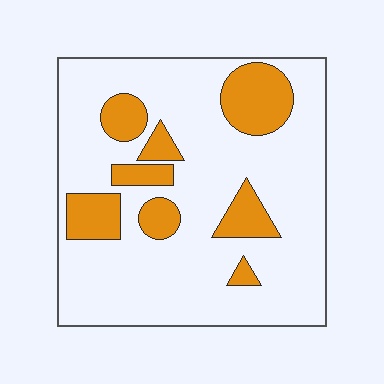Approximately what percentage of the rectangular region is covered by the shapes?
Approximately 20%.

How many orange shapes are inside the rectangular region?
8.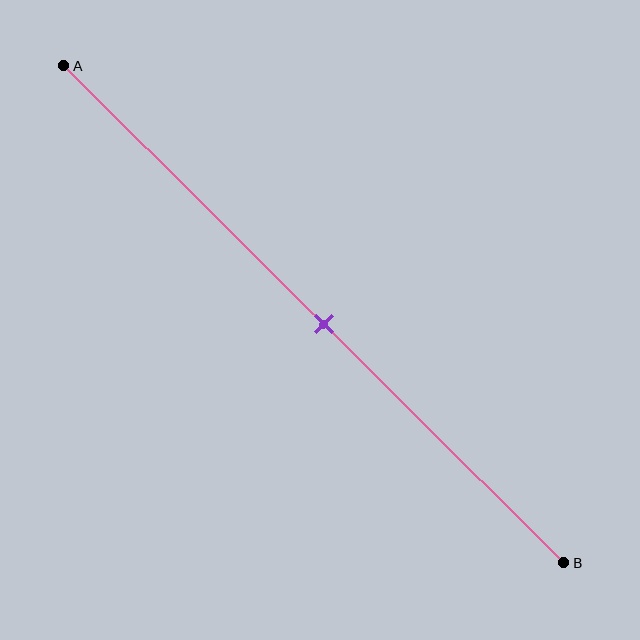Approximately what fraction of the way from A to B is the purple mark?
The purple mark is approximately 50% of the way from A to B.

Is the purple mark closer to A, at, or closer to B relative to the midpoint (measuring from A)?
The purple mark is approximately at the midpoint of segment AB.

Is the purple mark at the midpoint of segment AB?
Yes, the mark is approximately at the midpoint.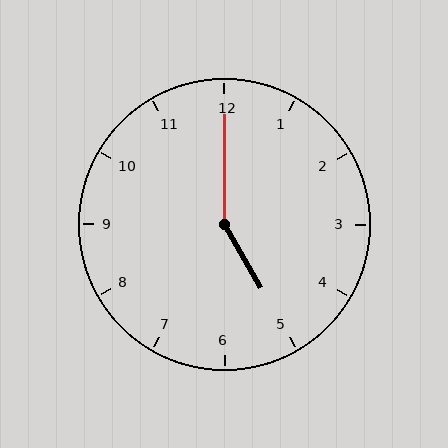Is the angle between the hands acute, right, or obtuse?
It is obtuse.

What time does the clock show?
5:00.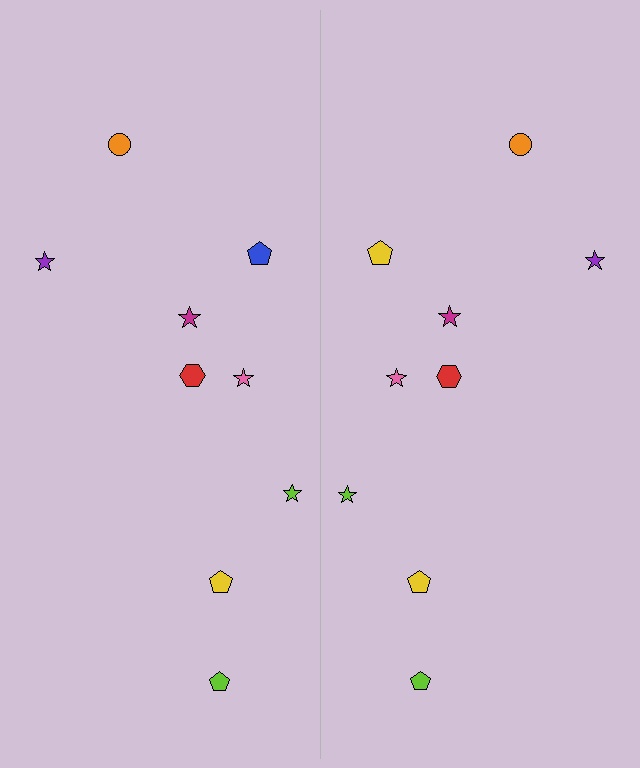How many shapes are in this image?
There are 18 shapes in this image.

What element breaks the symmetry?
The yellow pentagon on the right side breaks the symmetry — its mirror counterpart is blue.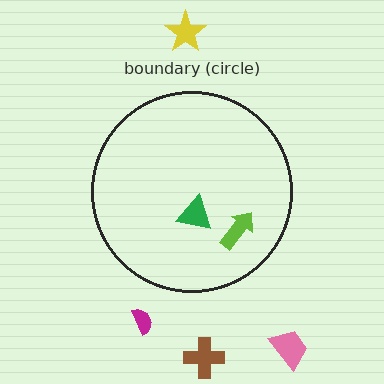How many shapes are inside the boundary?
2 inside, 4 outside.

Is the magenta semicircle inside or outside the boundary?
Outside.